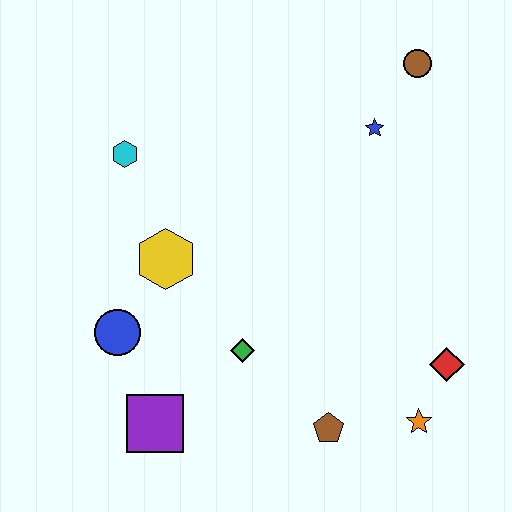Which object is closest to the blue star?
The brown circle is closest to the blue star.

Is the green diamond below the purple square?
No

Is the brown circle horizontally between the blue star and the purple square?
No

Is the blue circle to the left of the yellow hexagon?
Yes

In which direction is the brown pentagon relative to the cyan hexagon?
The brown pentagon is below the cyan hexagon.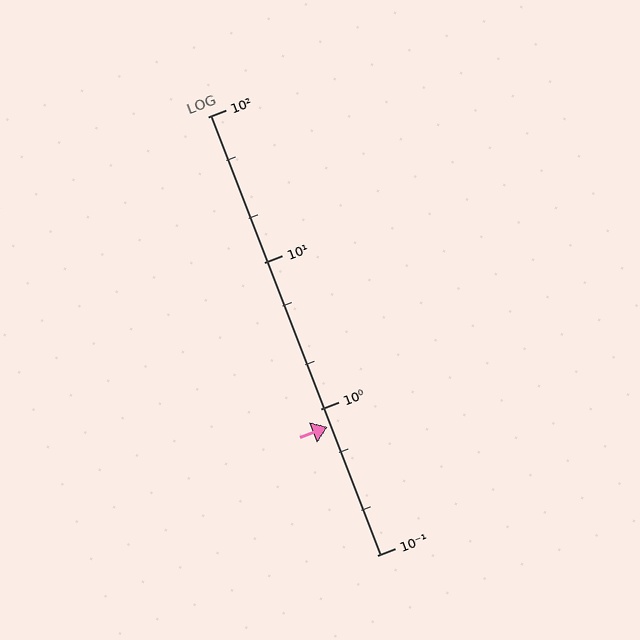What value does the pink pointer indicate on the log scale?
The pointer indicates approximately 0.76.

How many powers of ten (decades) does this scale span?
The scale spans 3 decades, from 0.1 to 100.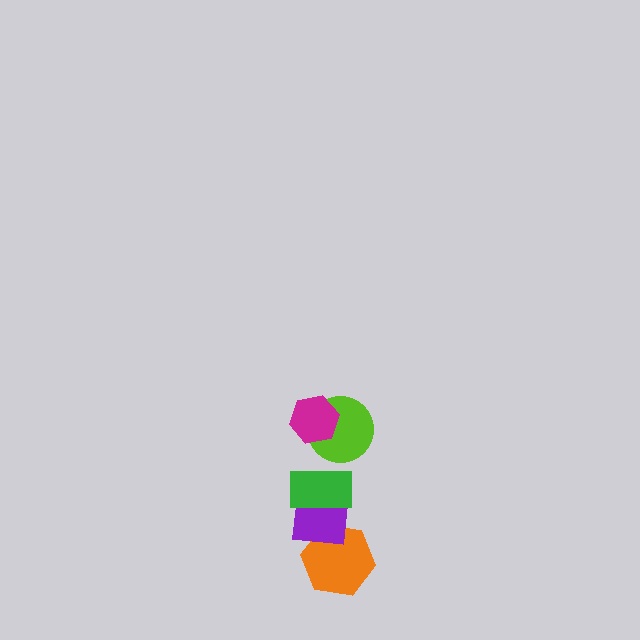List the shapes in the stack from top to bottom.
From top to bottom: the magenta hexagon, the lime circle, the green rectangle, the purple square, the orange hexagon.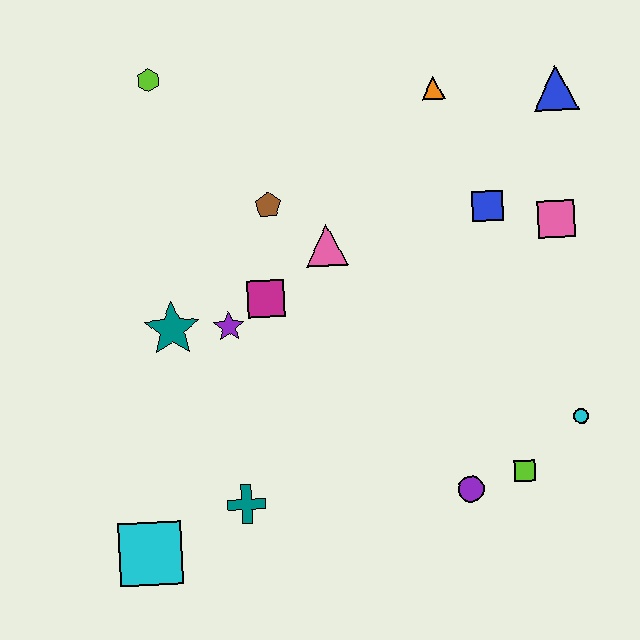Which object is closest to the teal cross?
The cyan square is closest to the teal cross.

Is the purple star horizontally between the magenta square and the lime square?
No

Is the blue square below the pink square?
No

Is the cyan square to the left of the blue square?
Yes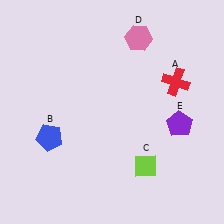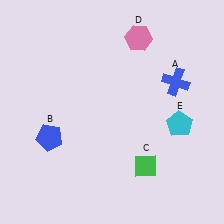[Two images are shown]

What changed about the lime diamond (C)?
In Image 1, C is lime. In Image 2, it changed to green.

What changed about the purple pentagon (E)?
In Image 1, E is purple. In Image 2, it changed to cyan.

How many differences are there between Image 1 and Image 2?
There are 3 differences between the two images.